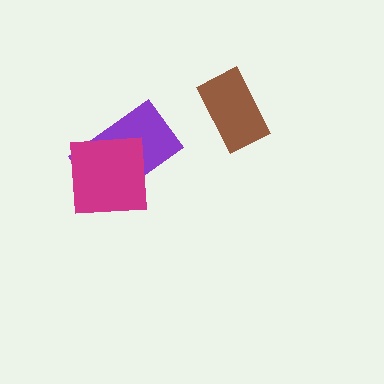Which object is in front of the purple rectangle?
The magenta square is in front of the purple rectangle.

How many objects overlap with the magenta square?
1 object overlaps with the magenta square.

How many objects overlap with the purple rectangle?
1 object overlaps with the purple rectangle.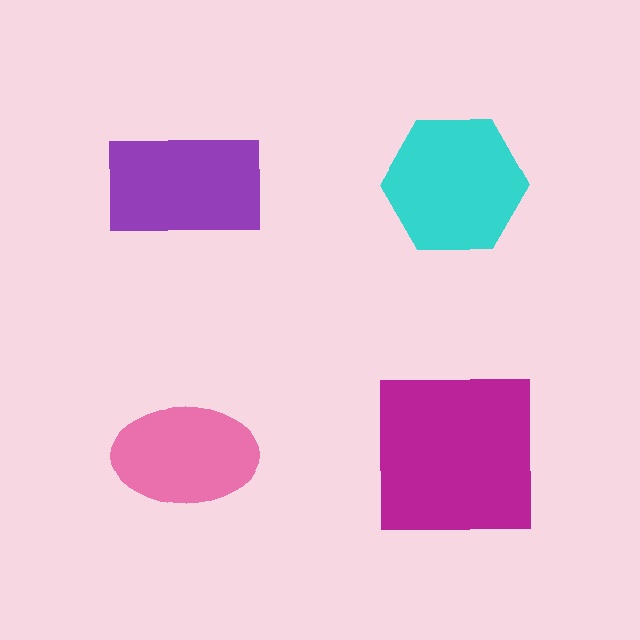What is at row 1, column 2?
A cyan hexagon.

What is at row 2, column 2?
A magenta square.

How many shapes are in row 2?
2 shapes.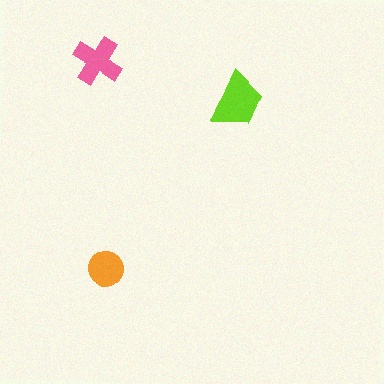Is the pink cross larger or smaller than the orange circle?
Larger.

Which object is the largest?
The lime trapezoid.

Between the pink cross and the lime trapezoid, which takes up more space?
The lime trapezoid.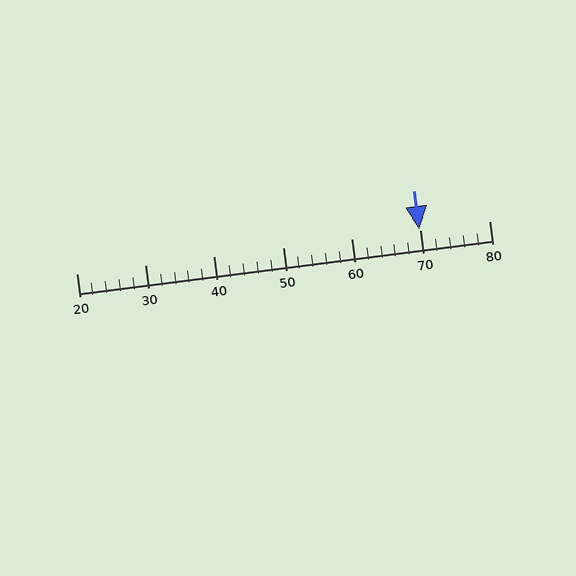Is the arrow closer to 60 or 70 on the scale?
The arrow is closer to 70.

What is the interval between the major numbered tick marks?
The major tick marks are spaced 10 units apart.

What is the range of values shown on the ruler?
The ruler shows values from 20 to 80.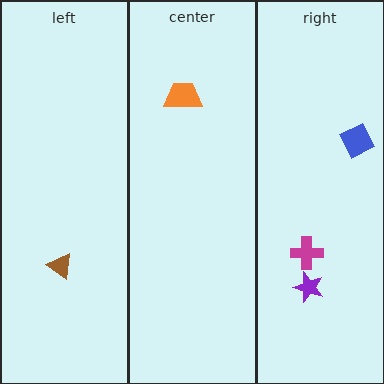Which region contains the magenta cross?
The right region.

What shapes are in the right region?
The blue square, the purple star, the magenta cross.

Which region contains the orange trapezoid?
The center region.